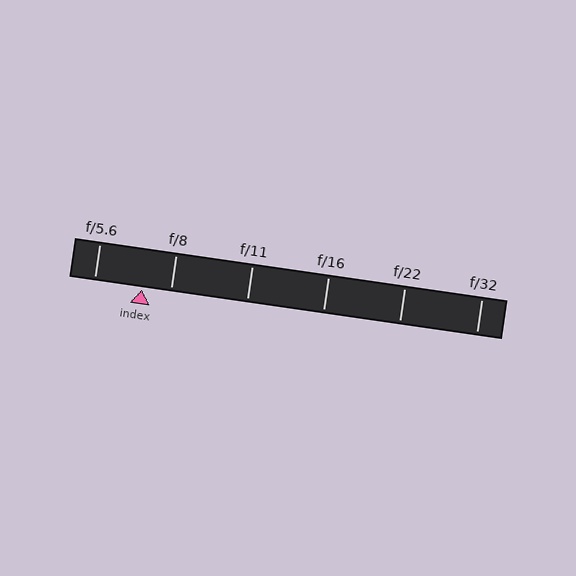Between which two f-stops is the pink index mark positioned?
The index mark is between f/5.6 and f/8.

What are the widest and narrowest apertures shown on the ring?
The widest aperture shown is f/5.6 and the narrowest is f/32.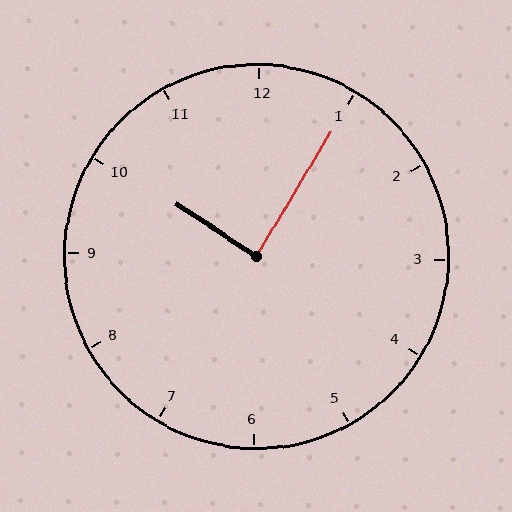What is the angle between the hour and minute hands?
Approximately 88 degrees.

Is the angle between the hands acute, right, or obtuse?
It is right.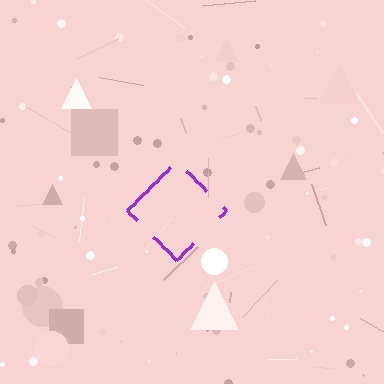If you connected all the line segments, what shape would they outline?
They would outline a diamond.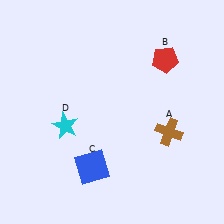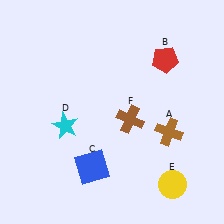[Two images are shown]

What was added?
A yellow circle (E), a brown cross (F) were added in Image 2.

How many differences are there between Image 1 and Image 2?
There are 2 differences between the two images.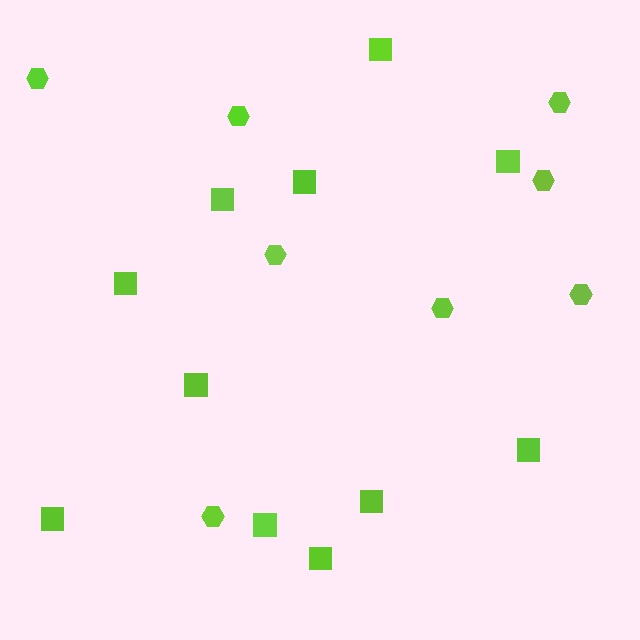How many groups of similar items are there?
There are 2 groups: one group of squares (11) and one group of hexagons (8).